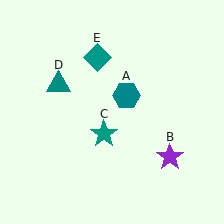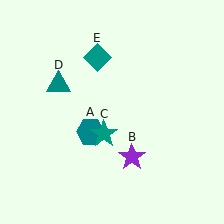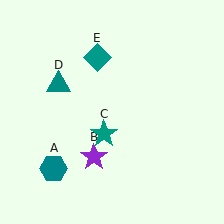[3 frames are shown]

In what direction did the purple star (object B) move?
The purple star (object B) moved left.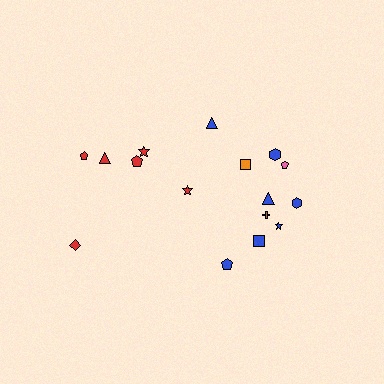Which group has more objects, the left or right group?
The right group.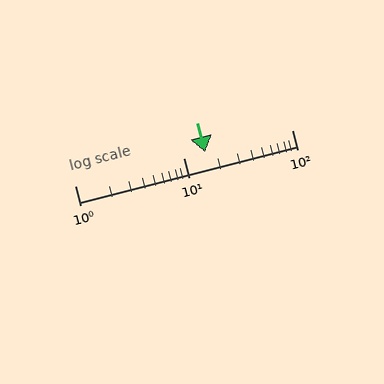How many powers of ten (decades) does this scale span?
The scale spans 2 decades, from 1 to 100.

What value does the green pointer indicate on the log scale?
The pointer indicates approximately 16.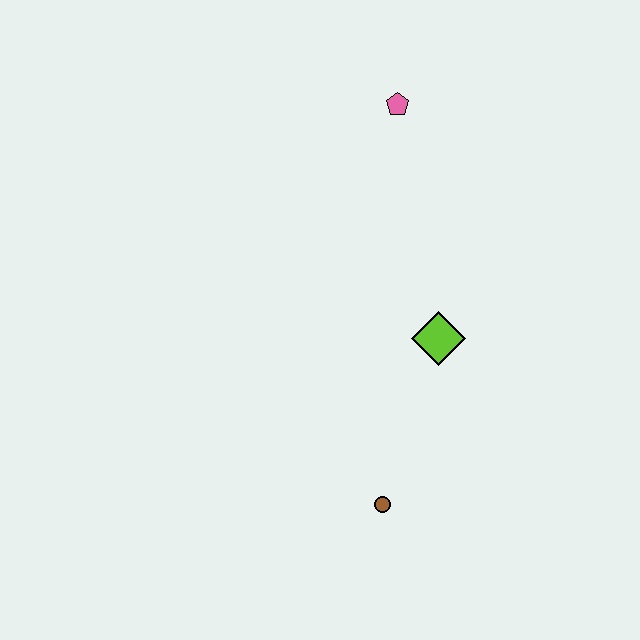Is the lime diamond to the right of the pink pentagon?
Yes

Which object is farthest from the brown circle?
The pink pentagon is farthest from the brown circle.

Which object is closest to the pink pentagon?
The lime diamond is closest to the pink pentagon.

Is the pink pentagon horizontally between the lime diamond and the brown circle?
Yes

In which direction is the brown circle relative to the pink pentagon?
The brown circle is below the pink pentagon.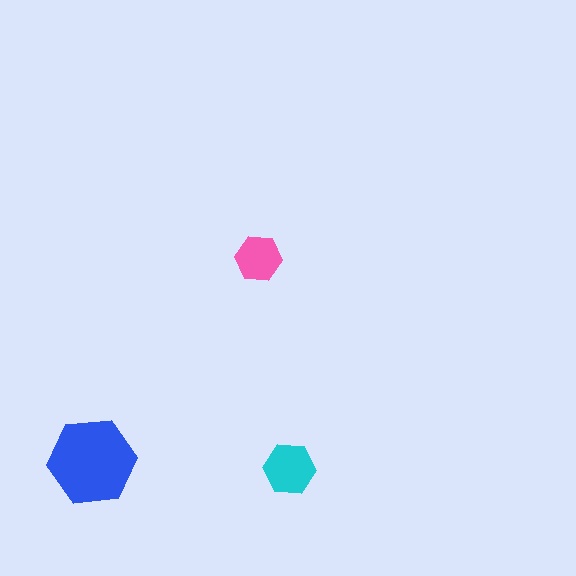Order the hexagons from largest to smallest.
the blue one, the cyan one, the pink one.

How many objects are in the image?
There are 3 objects in the image.